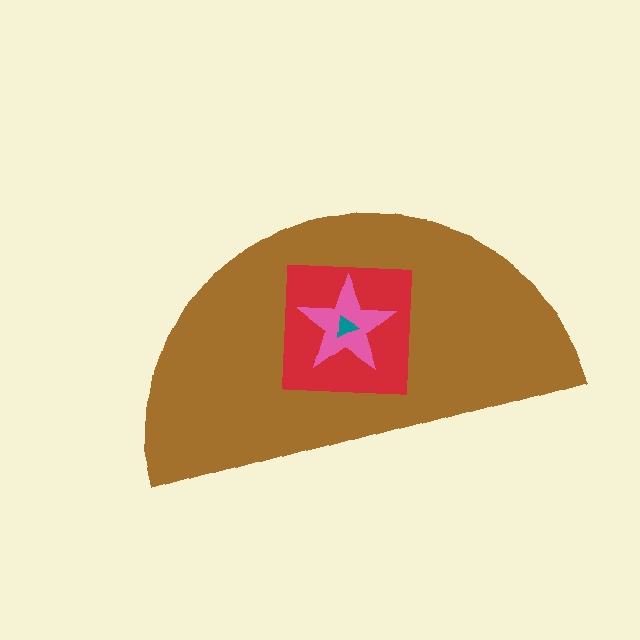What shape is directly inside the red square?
The pink star.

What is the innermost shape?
The teal triangle.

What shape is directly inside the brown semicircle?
The red square.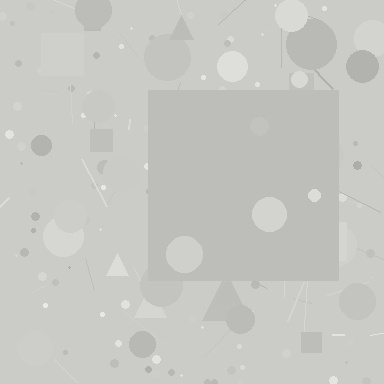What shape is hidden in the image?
A square is hidden in the image.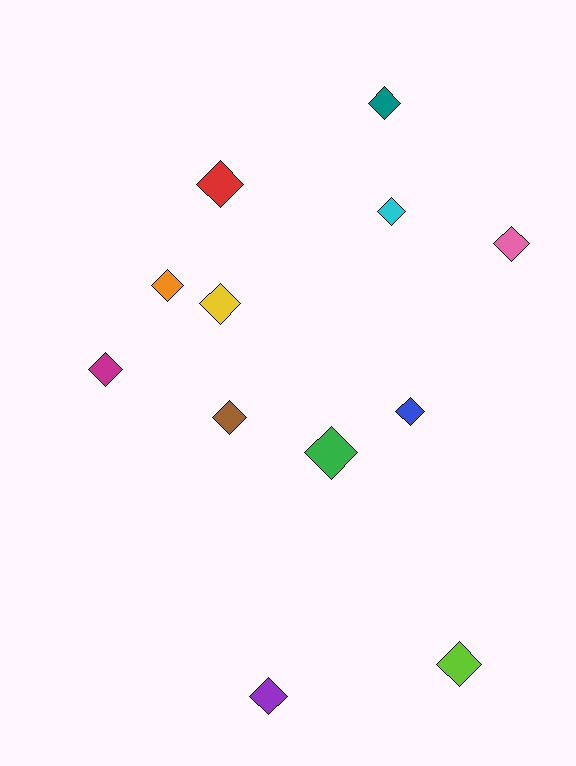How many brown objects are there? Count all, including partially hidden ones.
There is 1 brown object.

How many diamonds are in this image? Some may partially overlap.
There are 12 diamonds.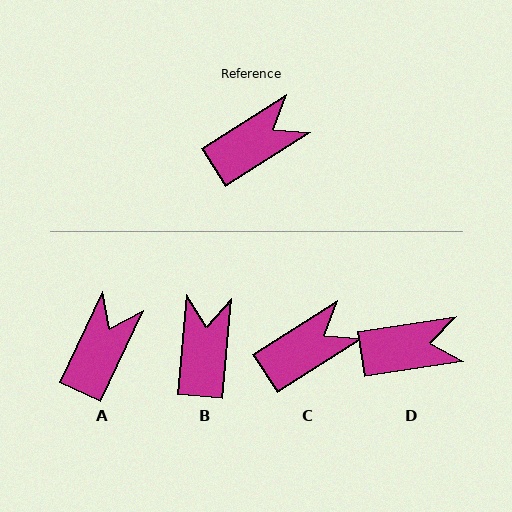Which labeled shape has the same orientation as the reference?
C.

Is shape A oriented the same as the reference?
No, it is off by about 33 degrees.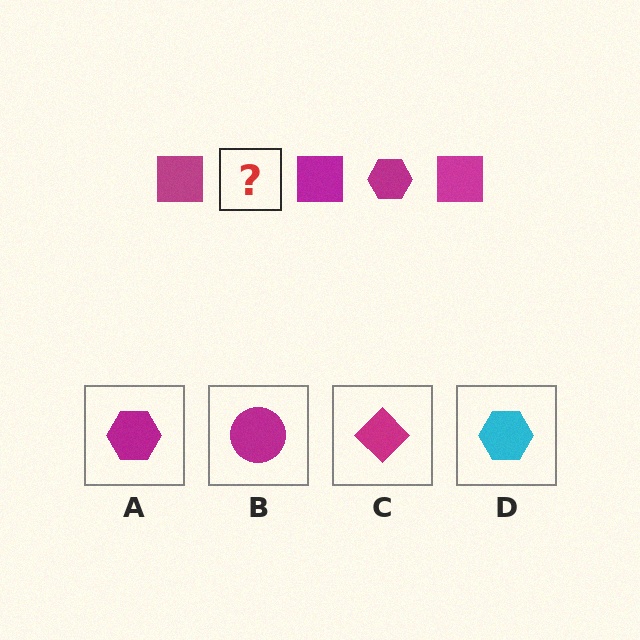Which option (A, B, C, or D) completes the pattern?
A.